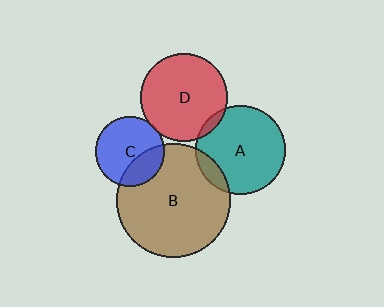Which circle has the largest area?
Circle B (brown).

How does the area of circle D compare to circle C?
Approximately 1.6 times.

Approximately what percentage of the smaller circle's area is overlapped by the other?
Approximately 5%.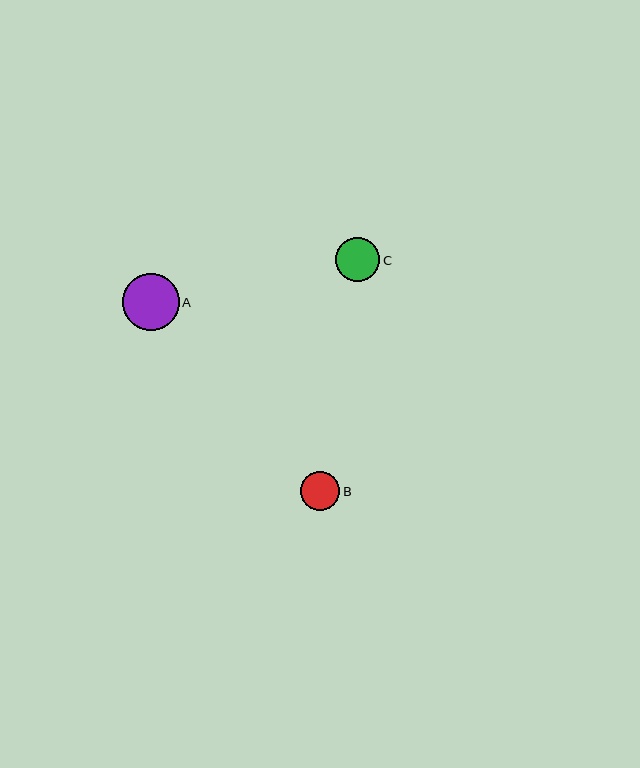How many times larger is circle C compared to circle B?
Circle C is approximately 1.1 times the size of circle B.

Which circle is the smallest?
Circle B is the smallest with a size of approximately 40 pixels.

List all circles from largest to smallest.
From largest to smallest: A, C, B.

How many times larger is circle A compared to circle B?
Circle A is approximately 1.4 times the size of circle B.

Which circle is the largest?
Circle A is the largest with a size of approximately 57 pixels.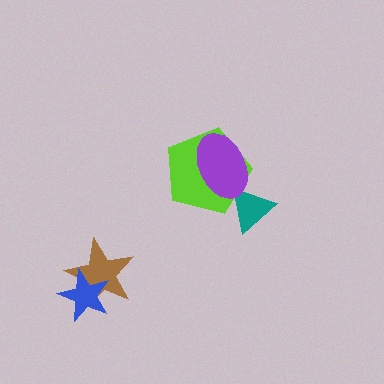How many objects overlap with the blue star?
1 object overlaps with the blue star.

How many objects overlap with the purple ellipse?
2 objects overlap with the purple ellipse.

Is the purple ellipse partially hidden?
No, no other shape covers it.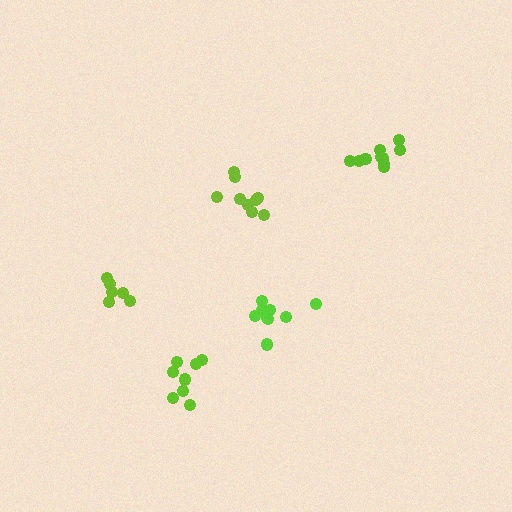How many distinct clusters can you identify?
There are 5 distinct clusters.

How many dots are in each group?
Group 1: 9 dots, Group 2: 9 dots, Group 3: 11 dots, Group 4: 6 dots, Group 5: 9 dots (44 total).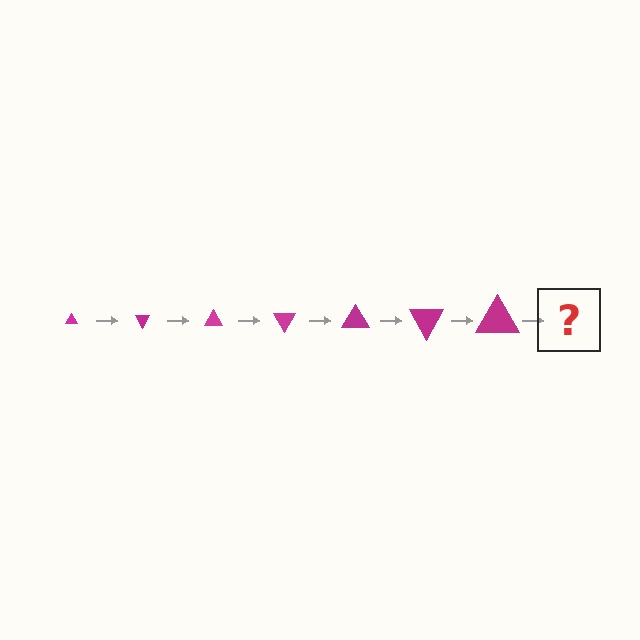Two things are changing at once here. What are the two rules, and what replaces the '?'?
The two rules are that the triangle grows larger each step and it rotates 60 degrees each step. The '?' should be a triangle, larger than the previous one and rotated 420 degrees from the start.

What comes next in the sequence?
The next element should be a triangle, larger than the previous one and rotated 420 degrees from the start.